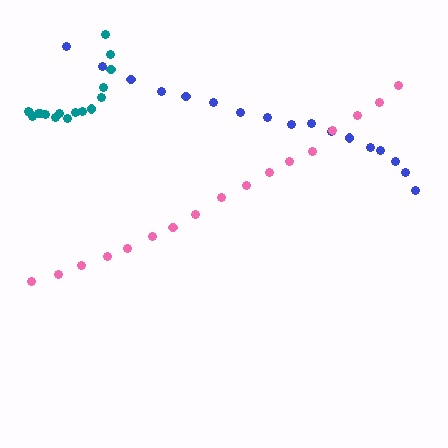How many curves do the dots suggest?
There are 3 distinct paths.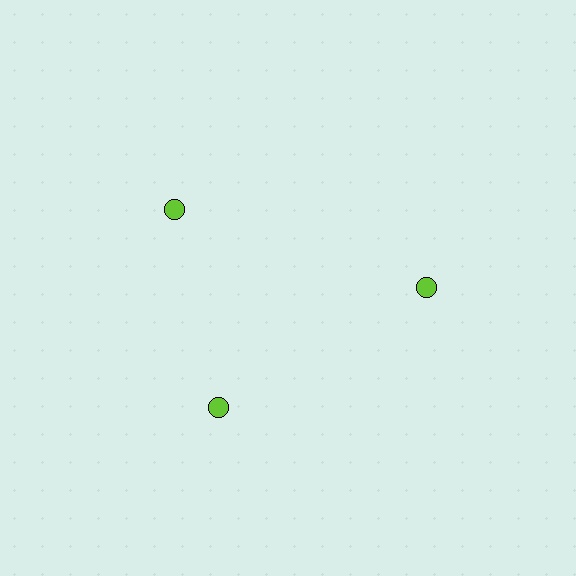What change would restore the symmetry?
The symmetry would be restored by rotating it back into even spacing with its neighbors so that all 3 circles sit at equal angles and equal distance from the center.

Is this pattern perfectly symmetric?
No. The 3 lime circles are arranged in a ring, but one element near the 11 o'clock position is rotated out of alignment along the ring, breaking the 3-fold rotational symmetry.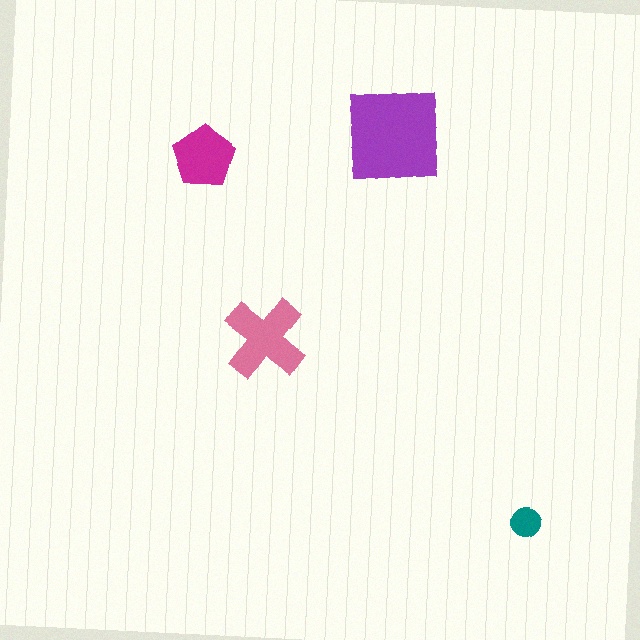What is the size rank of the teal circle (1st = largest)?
4th.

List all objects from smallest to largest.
The teal circle, the magenta pentagon, the pink cross, the purple square.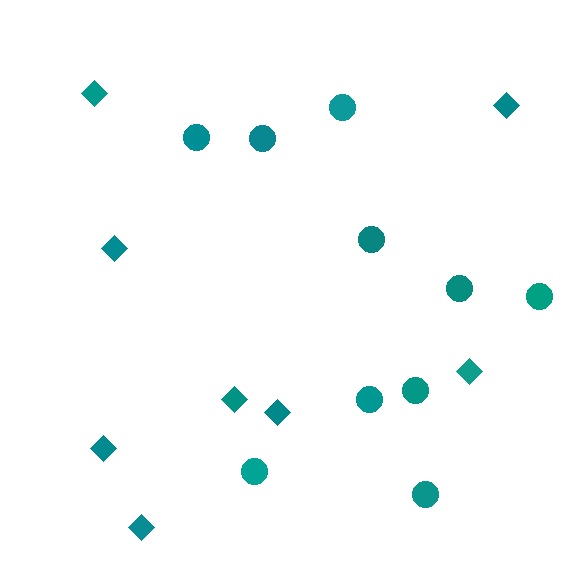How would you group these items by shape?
There are 2 groups: one group of diamonds (8) and one group of circles (10).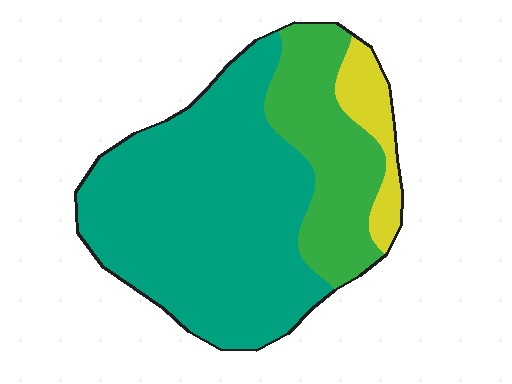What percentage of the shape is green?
Green takes up about one quarter (1/4) of the shape.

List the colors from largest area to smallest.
From largest to smallest: teal, green, yellow.